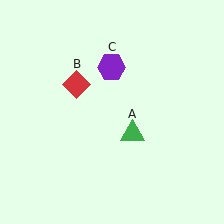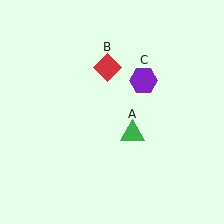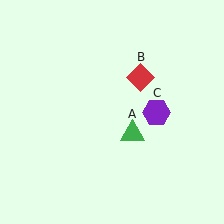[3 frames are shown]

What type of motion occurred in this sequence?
The red diamond (object B), purple hexagon (object C) rotated clockwise around the center of the scene.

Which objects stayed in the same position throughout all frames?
Green triangle (object A) remained stationary.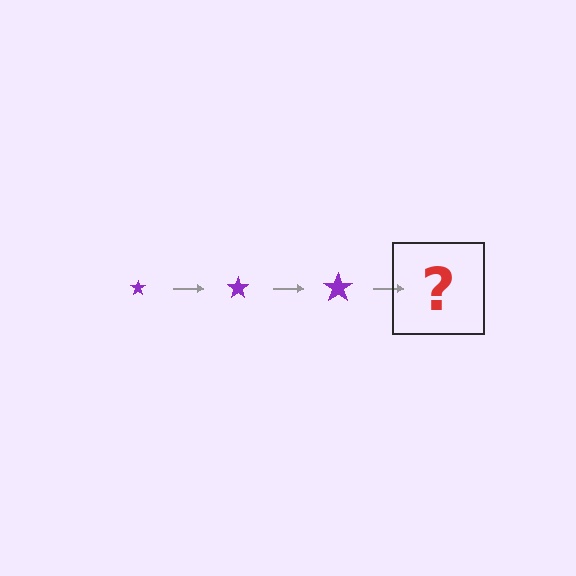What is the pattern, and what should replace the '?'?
The pattern is that the star gets progressively larger each step. The '?' should be a purple star, larger than the previous one.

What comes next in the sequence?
The next element should be a purple star, larger than the previous one.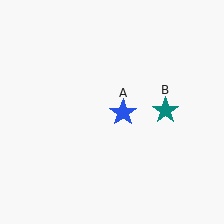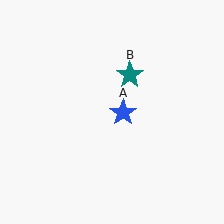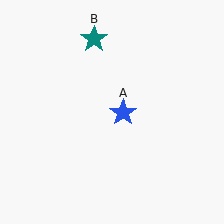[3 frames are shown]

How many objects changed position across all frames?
1 object changed position: teal star (object B).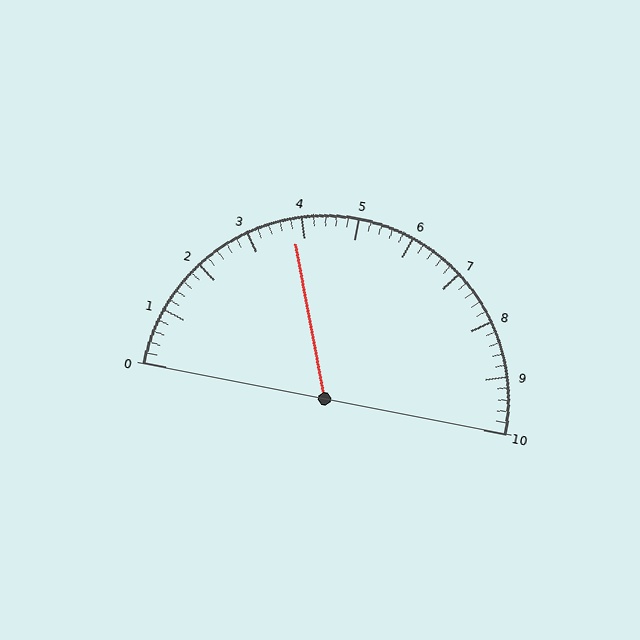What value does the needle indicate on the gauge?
The needle indicates approximately 3.8.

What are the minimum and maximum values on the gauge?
The gauge ranges from 0 to 10.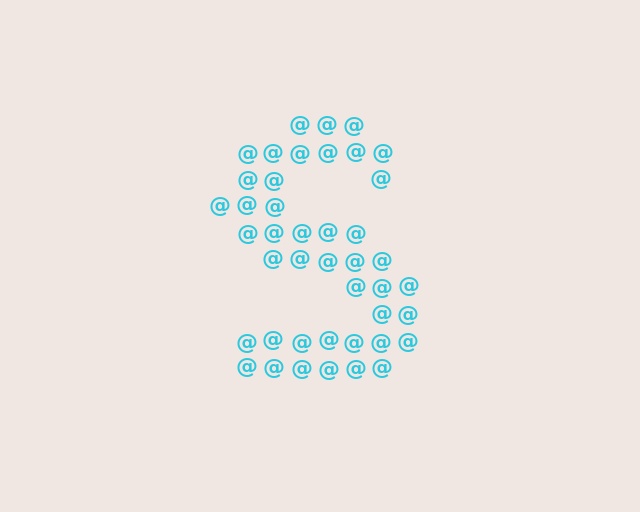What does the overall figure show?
The overall figure shows the letter S.